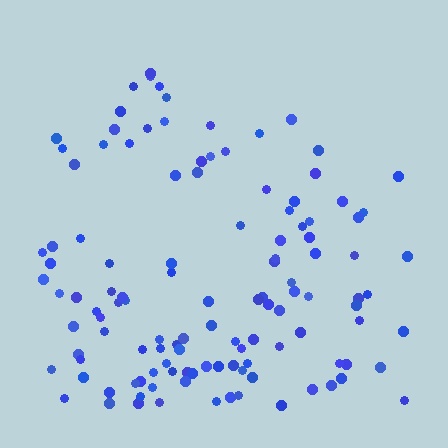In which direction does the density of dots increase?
From top to bottom, with the bottom side densest.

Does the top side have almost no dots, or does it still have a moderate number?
Still a moderate number, just noticeably fewer than the bottom.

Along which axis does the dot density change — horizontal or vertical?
Vertical.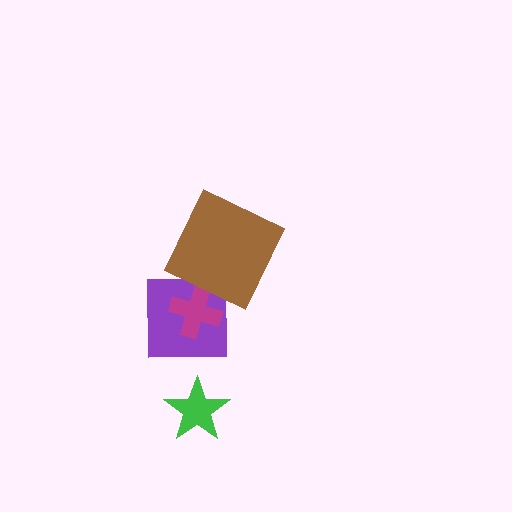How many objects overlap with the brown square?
0 objects overlap with the brown square.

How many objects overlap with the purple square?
1 object overlaps with the purple square.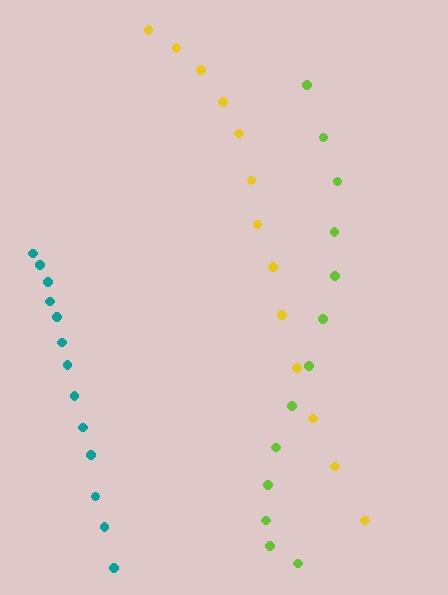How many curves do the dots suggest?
There are 3 distinct paths.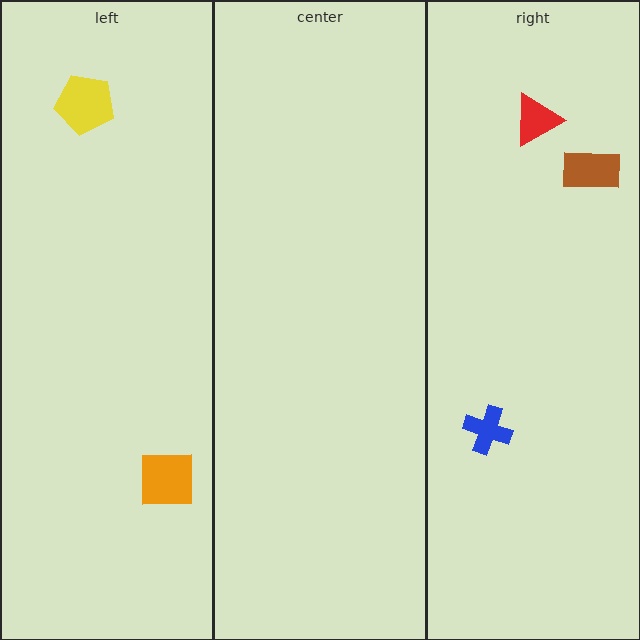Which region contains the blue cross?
The right region.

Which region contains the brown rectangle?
The right region.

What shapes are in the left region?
The orange square, the yellow pentagon.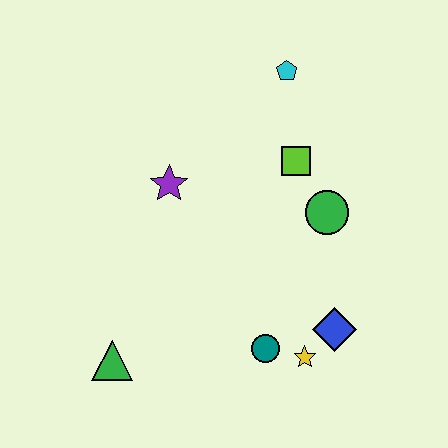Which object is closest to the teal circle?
The yellow star is closest to the teal circle.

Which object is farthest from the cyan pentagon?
The green triangle is farthest from the cyan pentagon.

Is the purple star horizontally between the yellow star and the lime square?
No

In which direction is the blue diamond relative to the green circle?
The blue diamond is below the green circle.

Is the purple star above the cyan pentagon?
No